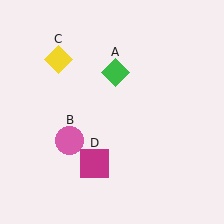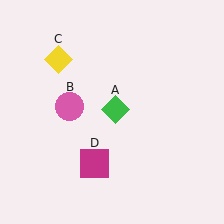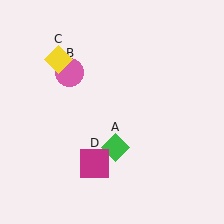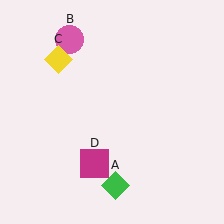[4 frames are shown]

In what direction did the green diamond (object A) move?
The green diamond (object A) moved down.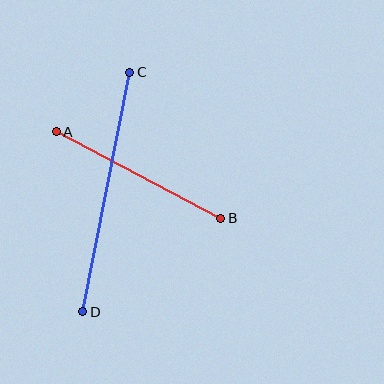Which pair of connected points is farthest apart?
Points C and D are farthest apart.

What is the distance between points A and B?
The distance is approximately 186 pixels.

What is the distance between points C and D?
The distance is approximately 244 pixels.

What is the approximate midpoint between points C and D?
The midpoint is at approximately (106, 192) pixels.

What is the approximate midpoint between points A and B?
The midpoint is at approximately (138, 175) pixels.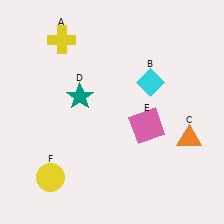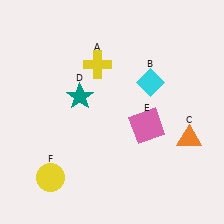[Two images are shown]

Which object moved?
The yellow cross (A) moved right.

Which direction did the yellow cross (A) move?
The yellow cross (A) moved right.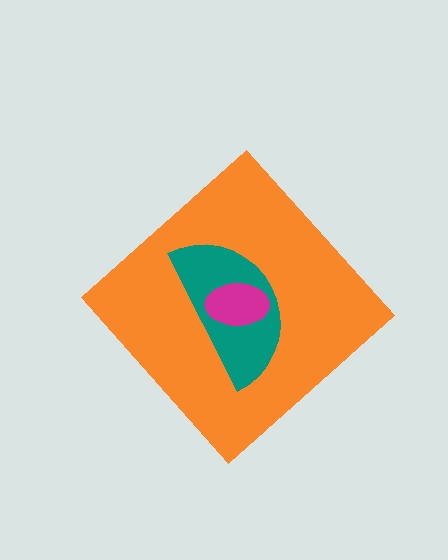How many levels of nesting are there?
3.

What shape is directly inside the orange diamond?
The teal semicircle.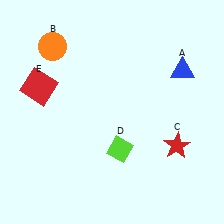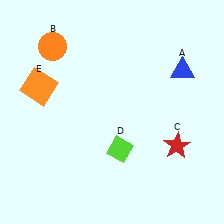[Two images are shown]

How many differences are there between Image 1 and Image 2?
There is 1 difference between the two images.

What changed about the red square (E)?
In Image 1, E is red. In Image 2, it changed to orange.